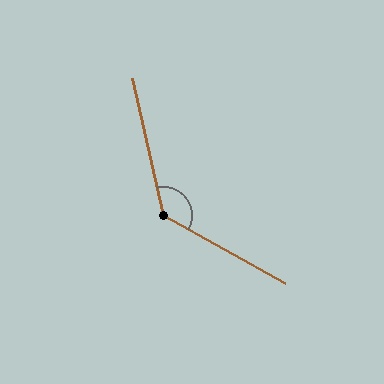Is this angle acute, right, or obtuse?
It is obtuse.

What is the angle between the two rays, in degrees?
Approximately 132 degrees.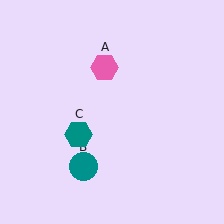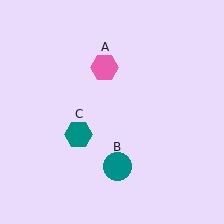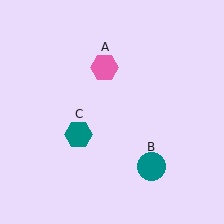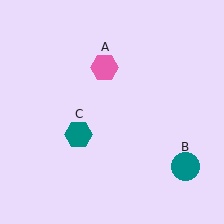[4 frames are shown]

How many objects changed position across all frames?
1 object changed position: teal circle (object B).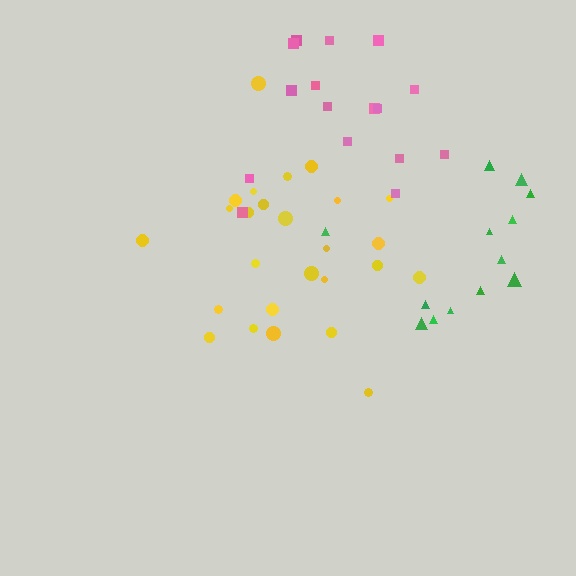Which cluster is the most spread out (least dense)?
Green.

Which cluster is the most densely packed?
Yellow.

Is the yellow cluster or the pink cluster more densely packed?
Yellow.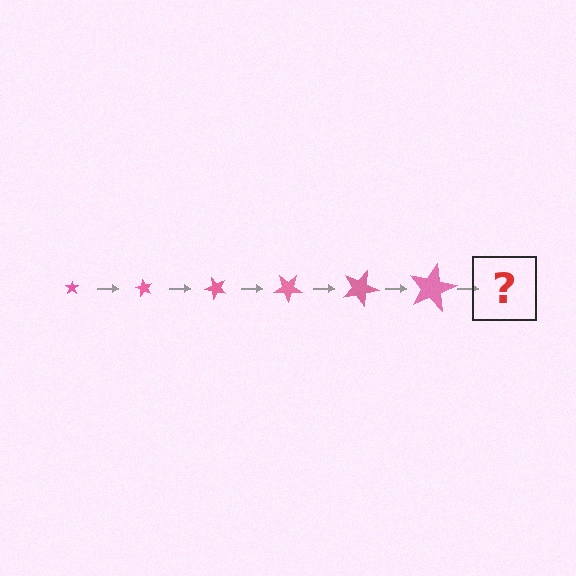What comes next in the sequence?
The next element should be a star, larger than the previous one and rotated 360 degrees from the start.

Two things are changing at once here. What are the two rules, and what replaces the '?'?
The two rules are that the star grows larger each step and it rotates 60 degrees each step. The '?' should be a star, larger than the previous one and rotated 360 degrees from the start.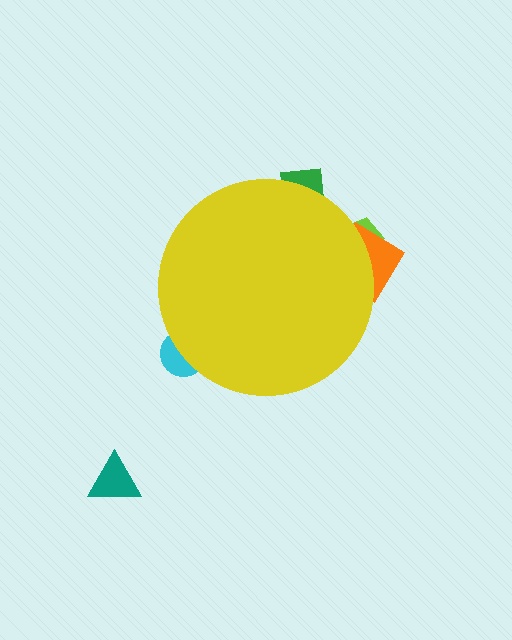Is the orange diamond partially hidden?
Yes, the orange diamond is partially hidden behind the yellow circle.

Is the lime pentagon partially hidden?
Yes, the lime pentagon is partially hidden behind the yellow circle.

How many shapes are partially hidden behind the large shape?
4 shapes are partially hidden.